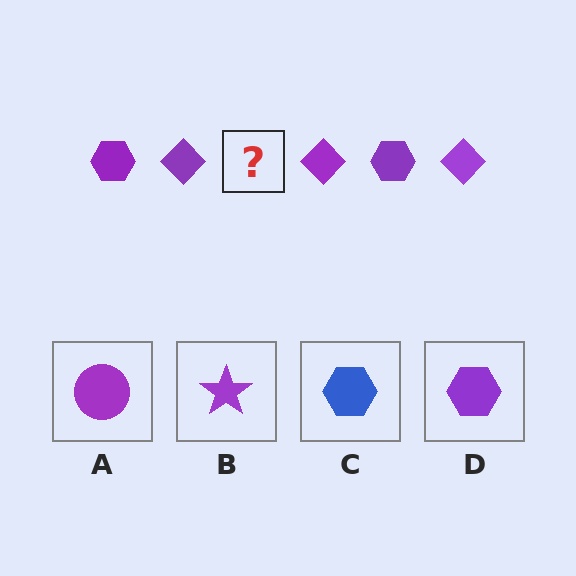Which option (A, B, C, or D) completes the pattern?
D.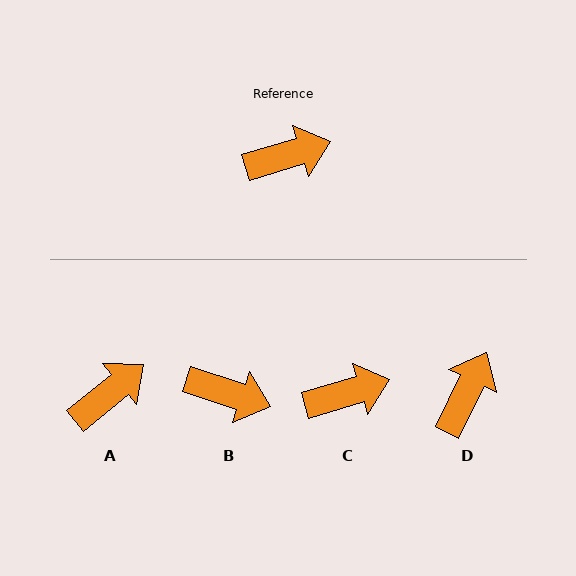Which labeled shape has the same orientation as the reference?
C.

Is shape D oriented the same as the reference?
No, it is off by about 47 degrees.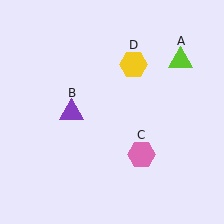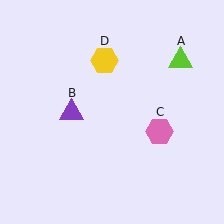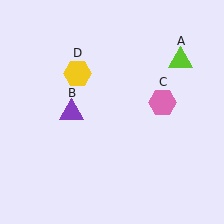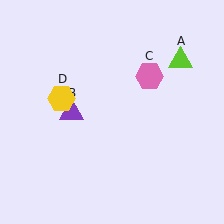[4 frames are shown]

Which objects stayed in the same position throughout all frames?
Lime triangle (object A) and purple triangle (object B) remained stationary.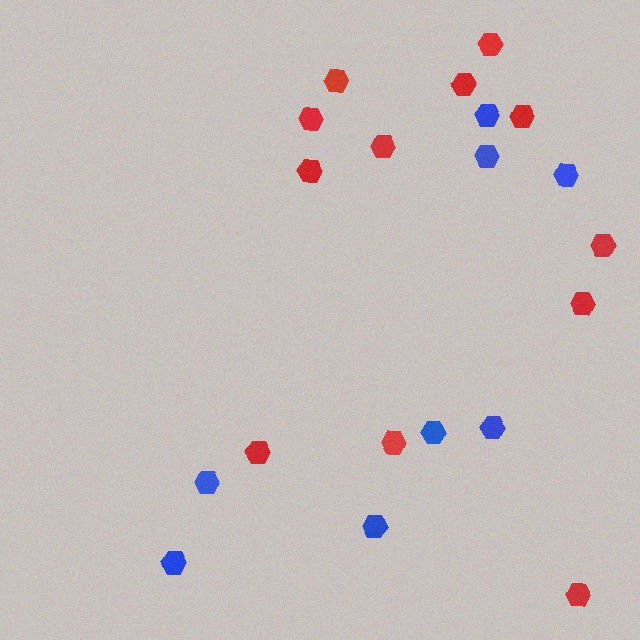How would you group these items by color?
There are 2 groups: one group of blue hexagons (8) and one group of red hexagons (12).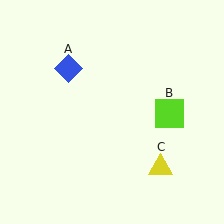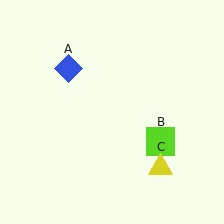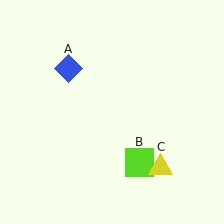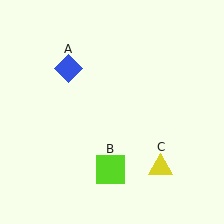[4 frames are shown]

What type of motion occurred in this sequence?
The lime square (object B) rotated clockwise around the center of the scene.